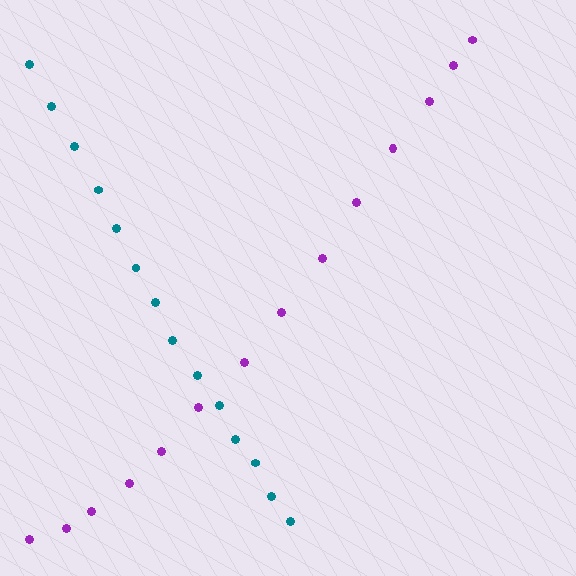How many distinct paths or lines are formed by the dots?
There are 2 distinct paths.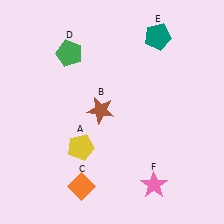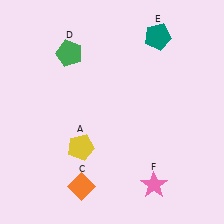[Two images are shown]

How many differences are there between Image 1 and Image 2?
There is 1 difference between the two images.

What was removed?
The brown star (B) was removed in Image 2.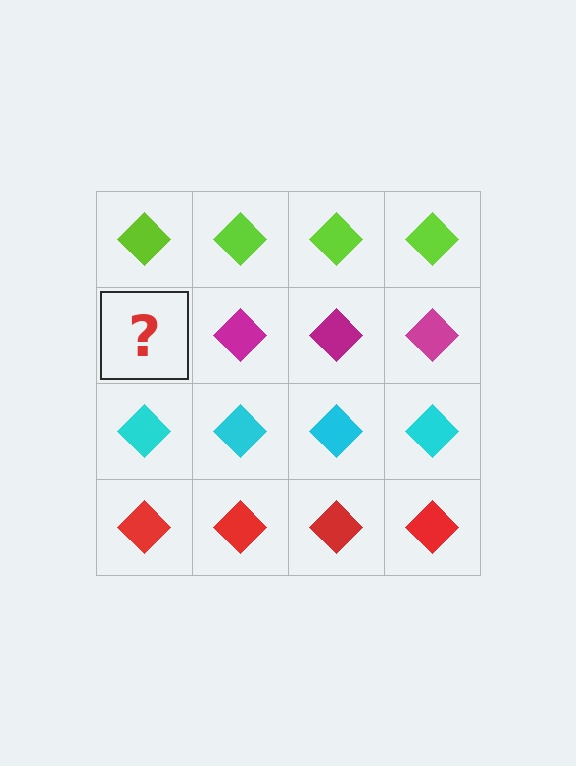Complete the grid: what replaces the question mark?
The question mark should be replaced with a magenta diamond.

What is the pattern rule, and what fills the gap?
The rule is that each row has a consistent color. The gap should be filled with a magenta diamond.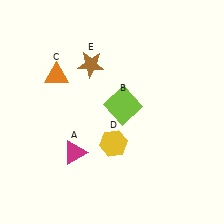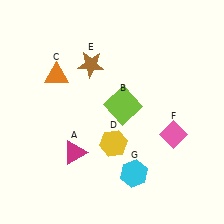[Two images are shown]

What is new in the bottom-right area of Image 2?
A pink diamond (F) was added in the bottom-right area of Image 2.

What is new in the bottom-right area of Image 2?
A cyan hexagon (G) was added in the bottom-right area of Image 2.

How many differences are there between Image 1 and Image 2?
There are 2 differences between the two images.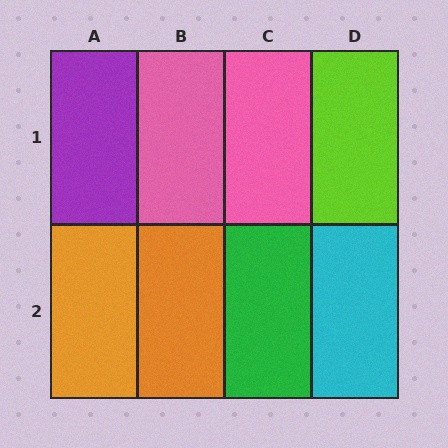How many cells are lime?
1 cell is lime.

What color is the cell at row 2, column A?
Orange.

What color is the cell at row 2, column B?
Orange.